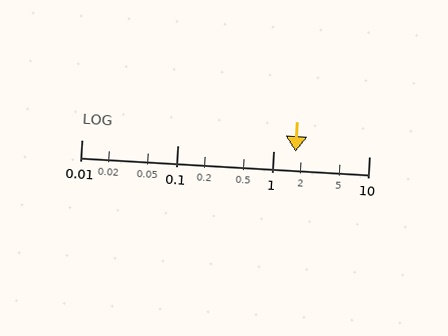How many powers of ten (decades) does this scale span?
The scale spans 3 decades, from 0.01 to 10.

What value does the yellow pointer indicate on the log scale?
The pointer indicates approximately 1.7.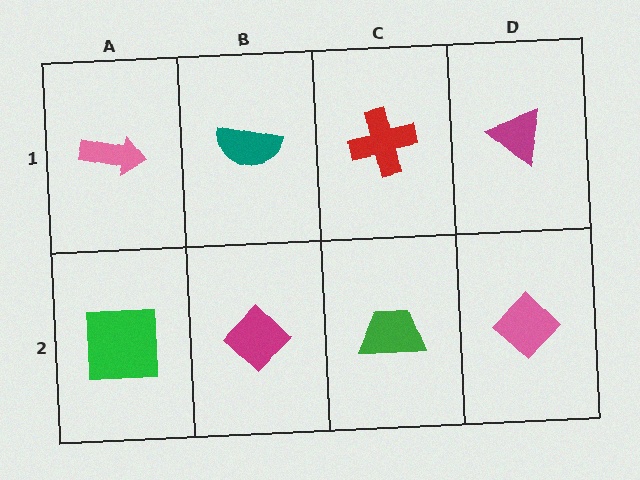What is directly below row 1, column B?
A magenta diamond.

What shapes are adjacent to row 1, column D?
A pink diamond (row 2, column D), a red cross (row 1, column C).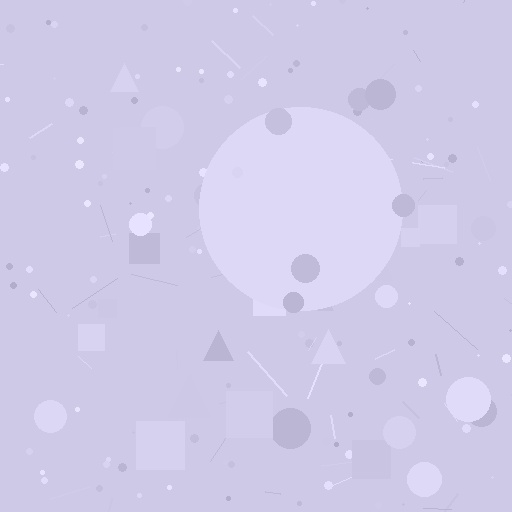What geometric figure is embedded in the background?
A circle is embedded in the background.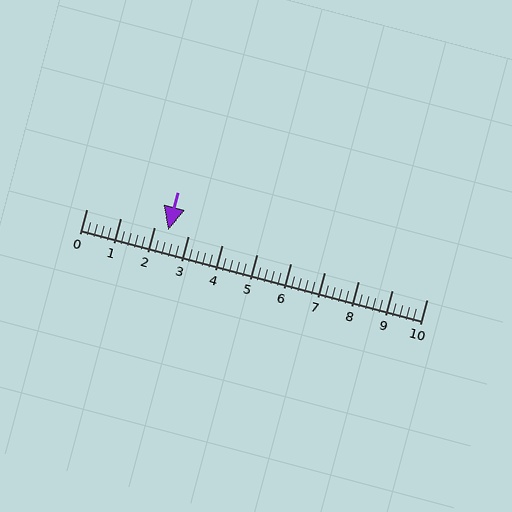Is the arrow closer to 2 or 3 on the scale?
The arrow is closer to 2.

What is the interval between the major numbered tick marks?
The major tick marks are spaced 1 units apart.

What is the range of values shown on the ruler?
The ruler shows values from 0 to 10.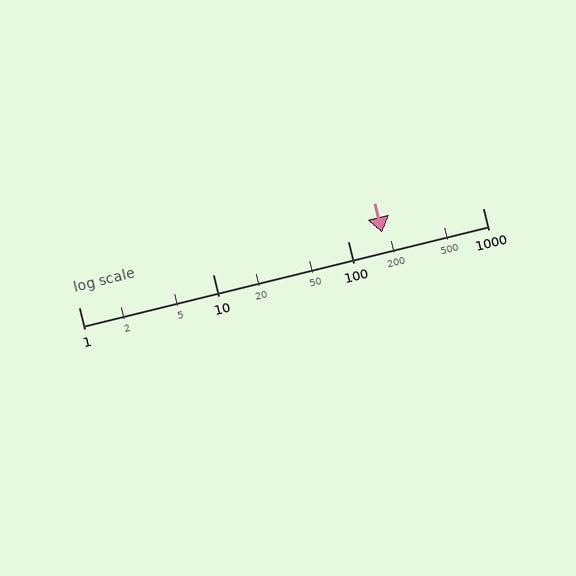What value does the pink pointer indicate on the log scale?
The pointer indicates approximately 180.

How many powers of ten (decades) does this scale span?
The scale spans 3 decades, from 1 to 1000.